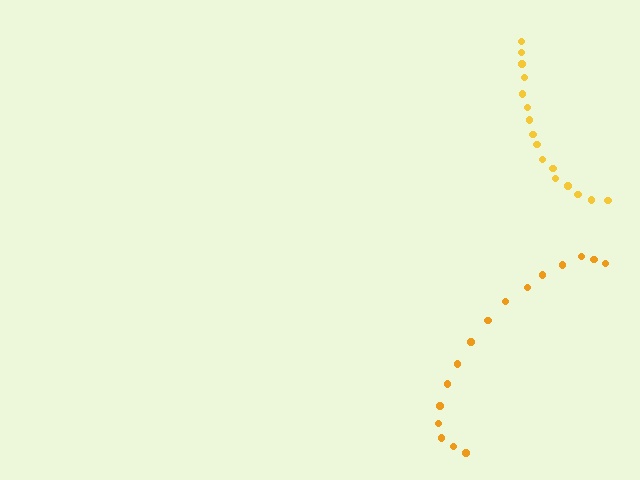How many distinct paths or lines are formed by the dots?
There are 2 distinct paths.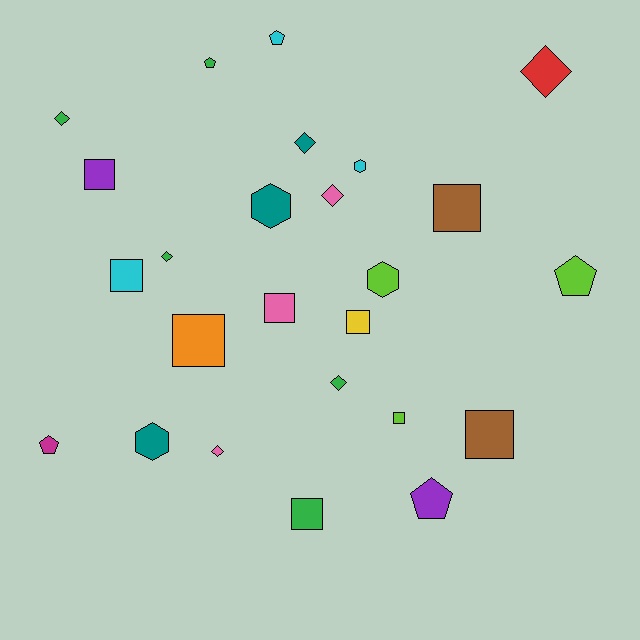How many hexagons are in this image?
There are 4 hexagons.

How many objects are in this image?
There are 25 objects.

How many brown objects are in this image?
There are 2 brown objects.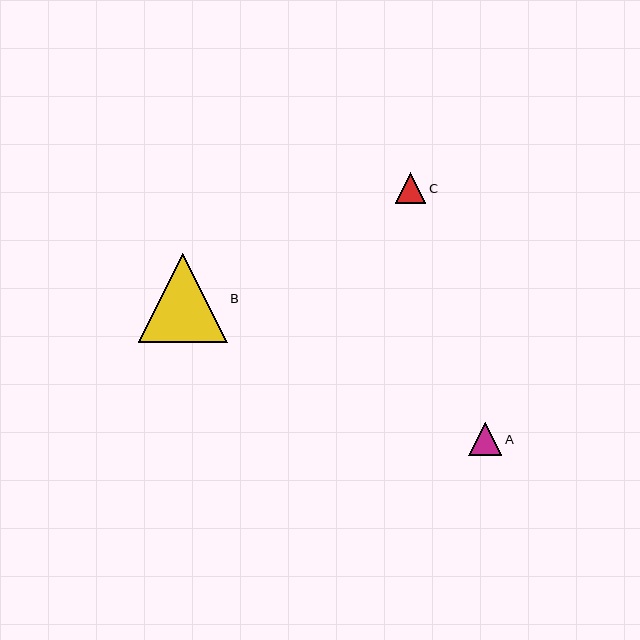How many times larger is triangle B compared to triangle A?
Triangle B is approximately 2.7 times the size of triangle A.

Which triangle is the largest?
Triangle B is the largest with a size of approximately 89 pixels.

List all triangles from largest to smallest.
From largest to smallest: B, A, C.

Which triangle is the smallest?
Triangle C is the smallest with a size of approximately 31 pixels.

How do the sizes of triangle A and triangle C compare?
Triangle A and triangle C are approximately the same size.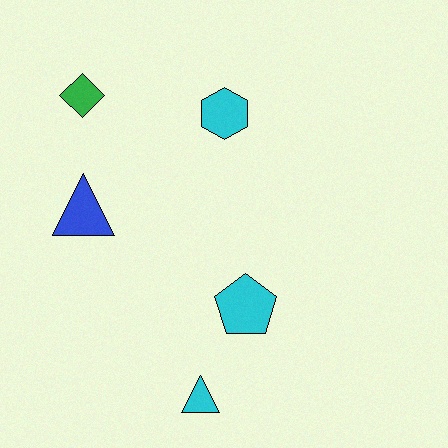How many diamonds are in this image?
There is 1 diamond.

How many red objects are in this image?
There are no red objects.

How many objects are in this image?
There are 5 objects.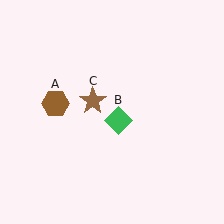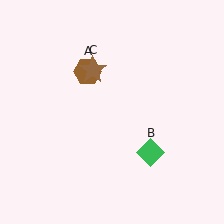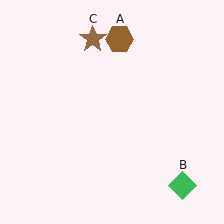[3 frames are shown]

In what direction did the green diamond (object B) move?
The green diamond (object B) moved down and to the right.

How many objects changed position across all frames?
3 objects changed position: brown hexagon (object A), green diamond (object B), brown star (object C).